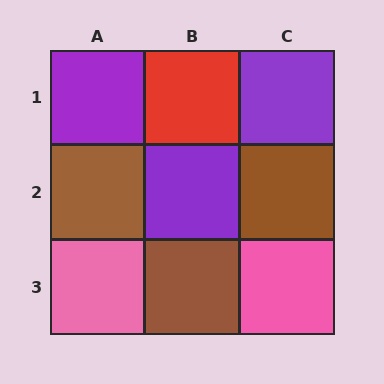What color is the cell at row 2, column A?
Brown.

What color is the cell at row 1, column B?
Red.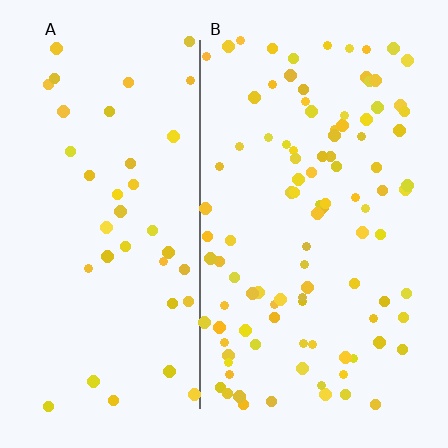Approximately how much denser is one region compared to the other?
Approximately 2.6× — region B over region A.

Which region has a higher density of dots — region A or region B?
B (the right).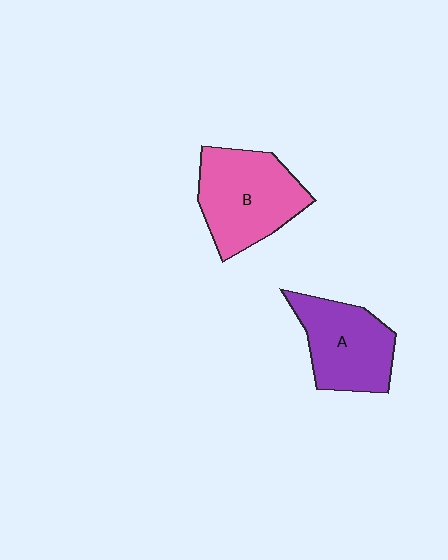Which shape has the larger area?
Shape B (pink).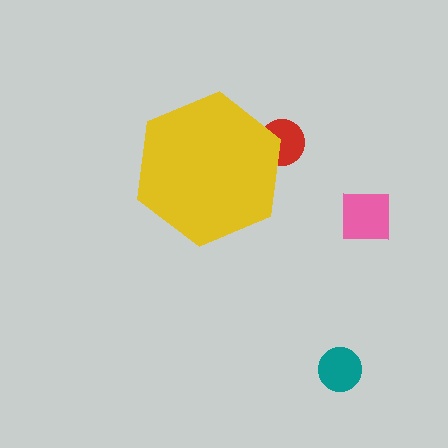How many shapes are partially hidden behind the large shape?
1 shape is partially hidden.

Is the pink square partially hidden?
No, the pink square is fully visible.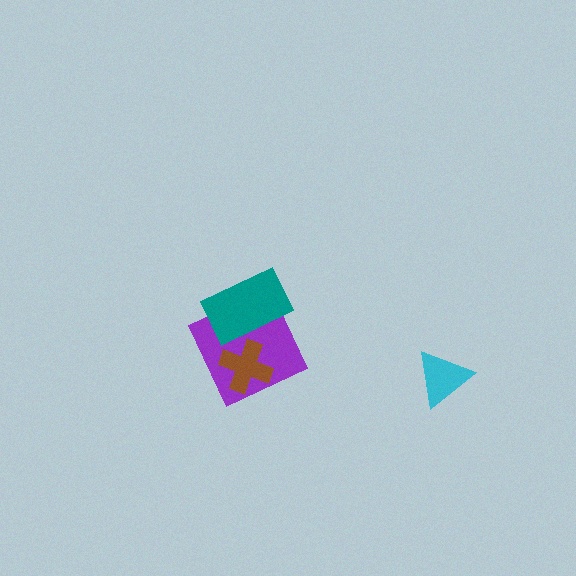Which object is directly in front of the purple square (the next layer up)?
The brown cross is directly in front of the purple square.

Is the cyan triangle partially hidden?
No, no other shape covers it.